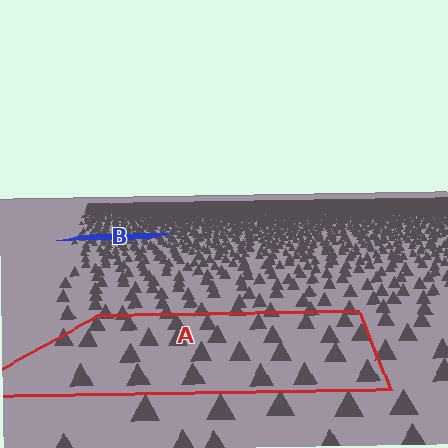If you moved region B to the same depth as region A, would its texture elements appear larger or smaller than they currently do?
They would appear larger. At a closer depth, the same texture elements are projected at a bigger on-screen size.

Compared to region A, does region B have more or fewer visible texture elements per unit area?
Region B has more texture elements per unit area — they are packed more densely because it is farther away.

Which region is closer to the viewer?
Region A is closer. The texture elements there are larger and more spread out.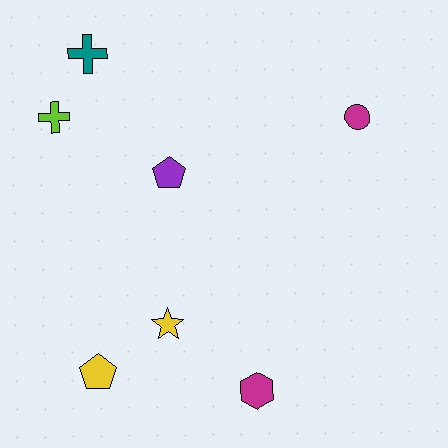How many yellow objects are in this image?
There are 2 yellow objects.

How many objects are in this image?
There are 7 objects.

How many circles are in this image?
There is 1 circle.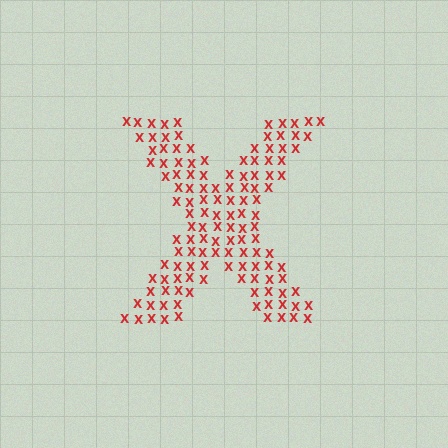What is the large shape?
The large shape is the letter X.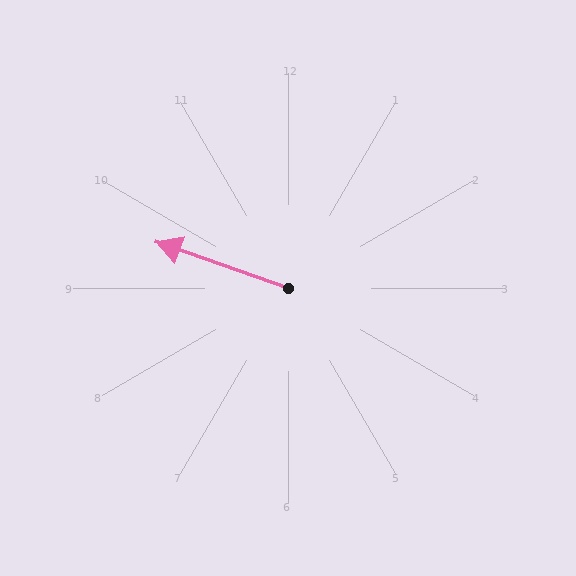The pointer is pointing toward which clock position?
Roughly 10 o'clock.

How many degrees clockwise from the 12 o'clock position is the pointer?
Approximately 289 degrees.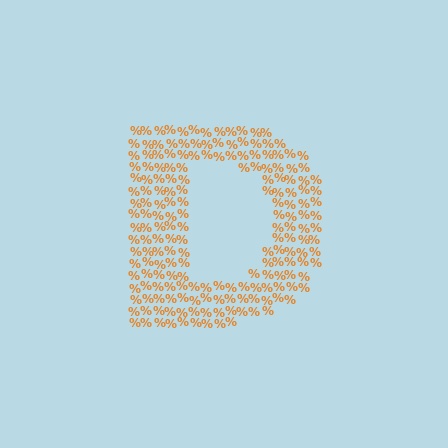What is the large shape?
The large shape is the letter D.